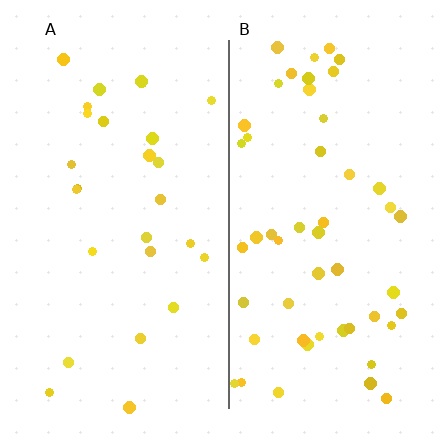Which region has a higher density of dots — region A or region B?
B (the right).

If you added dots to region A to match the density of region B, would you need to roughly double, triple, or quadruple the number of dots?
Approximately double.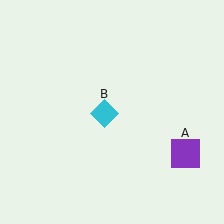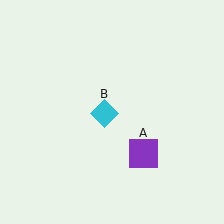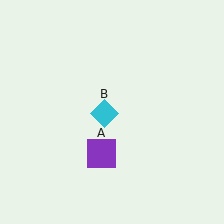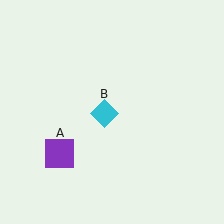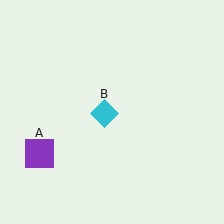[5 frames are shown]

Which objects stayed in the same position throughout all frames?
Cyan diamond (object B) remained stationary.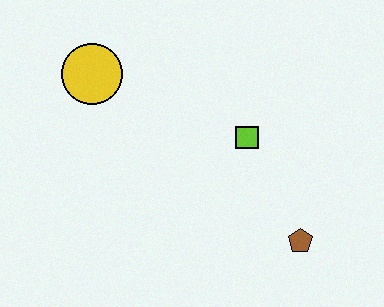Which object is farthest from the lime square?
The yellow circle is farthest from the lime square.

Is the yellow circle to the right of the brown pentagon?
No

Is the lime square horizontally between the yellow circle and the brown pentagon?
Yes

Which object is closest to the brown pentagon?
The lime square is closest to the brown pentagon.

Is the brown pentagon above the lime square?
No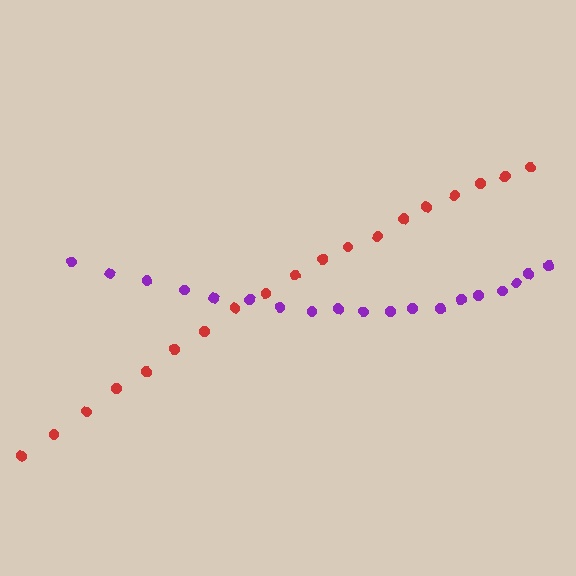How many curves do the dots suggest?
There are 2 distinct paths.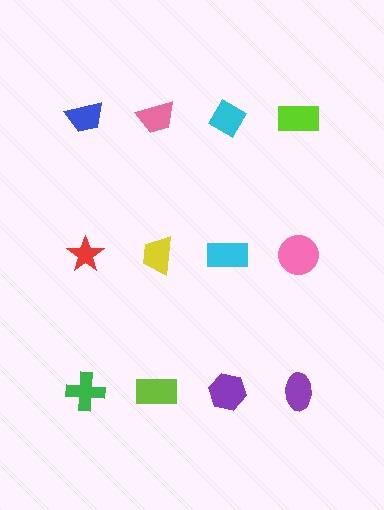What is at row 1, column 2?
A pink trapezoid.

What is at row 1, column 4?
A lime rectangle.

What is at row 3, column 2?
A lime rectangle.